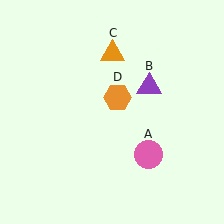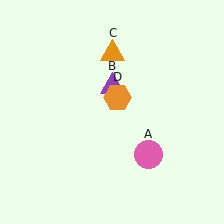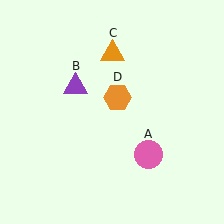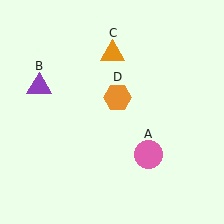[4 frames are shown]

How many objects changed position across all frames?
1 object changed position: purple triangle (object B).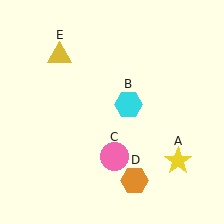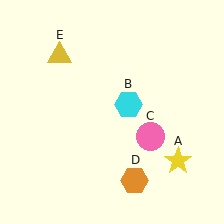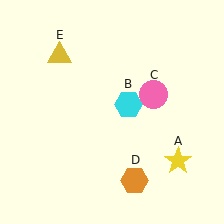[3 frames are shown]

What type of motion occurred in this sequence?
The pink circle (object C) rotated counterclockwise around the center of the scene.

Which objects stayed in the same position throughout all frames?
Yellow star (object A) and cyan hexagon (object B) and orange hexagon (object D) and yellow triangle (object E) remained stationary.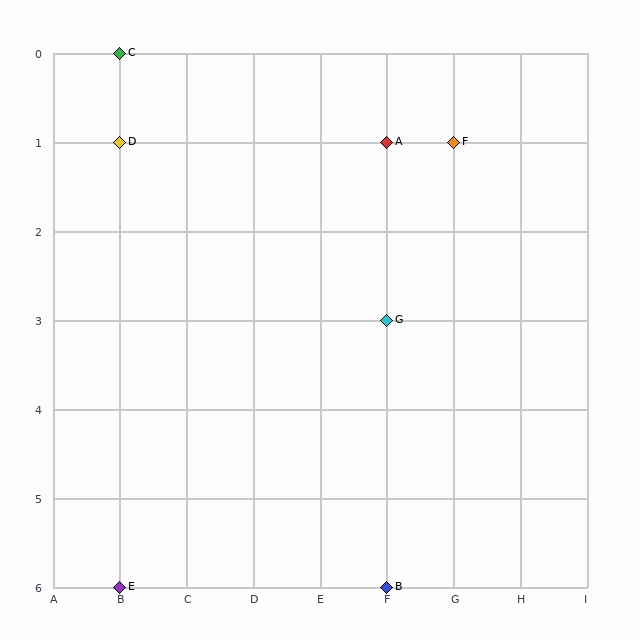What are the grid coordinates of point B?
Point B is at grid coordinates (F, 6).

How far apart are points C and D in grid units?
Points C and D are 1 row apart.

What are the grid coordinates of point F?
Point F is at grid coordinates (G, 1).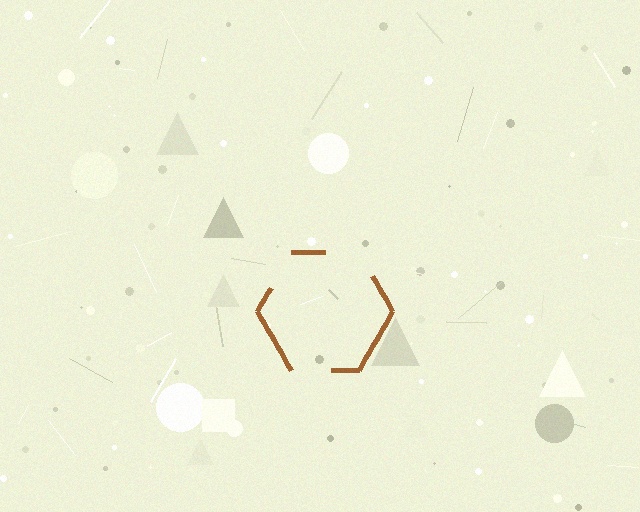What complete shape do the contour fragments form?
The contour fragments form a hexagon.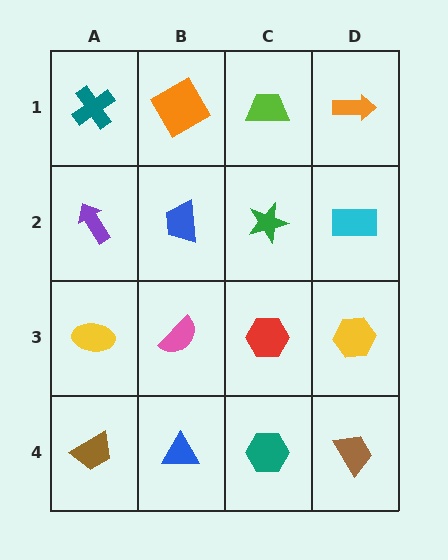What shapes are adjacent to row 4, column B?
A pink semicircle (row 3, column B), a brown trapezoid (row 4, column A), a teal hexagon (row 4, column C).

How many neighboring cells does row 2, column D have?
3.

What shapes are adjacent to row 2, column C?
A lime trapezoid (row 1, column C), a red hexagon (row 3, column C), a blue trapezoid (row 2, column B), a cyan rectangle (row 2, column D).